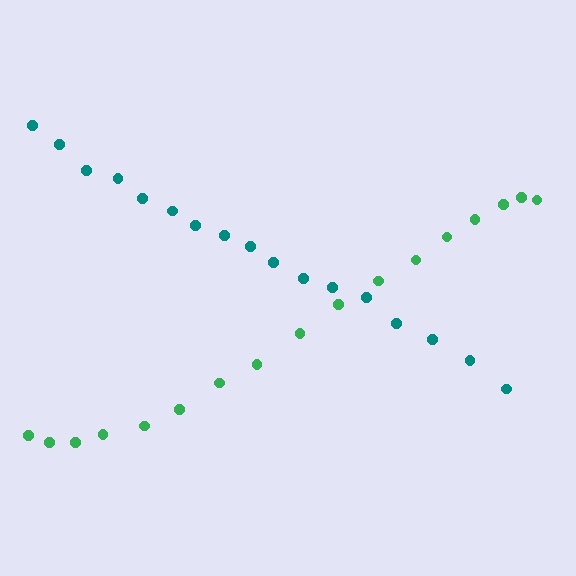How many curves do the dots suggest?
There are 2 distinct paths.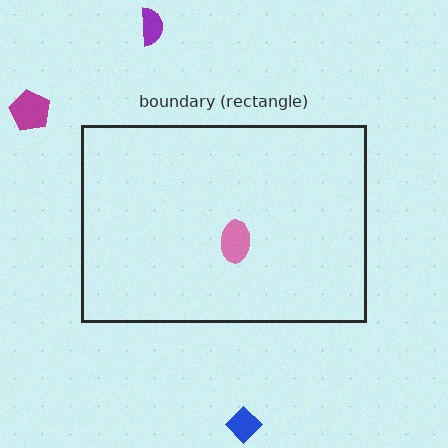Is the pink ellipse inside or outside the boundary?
Inside.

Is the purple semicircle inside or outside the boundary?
Outside.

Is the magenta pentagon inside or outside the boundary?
Outside.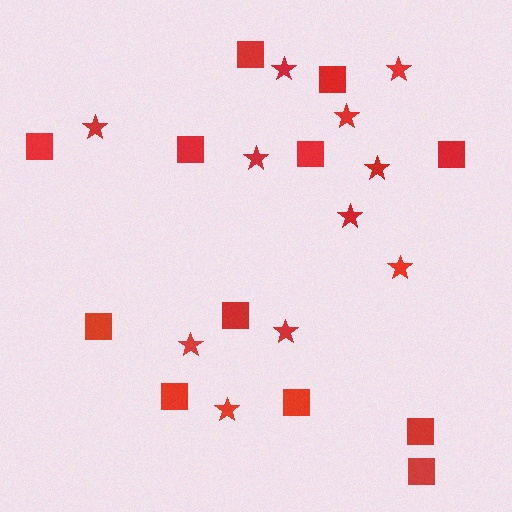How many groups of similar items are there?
There are 2 groups: one group of stars (11) and one group of squares (12).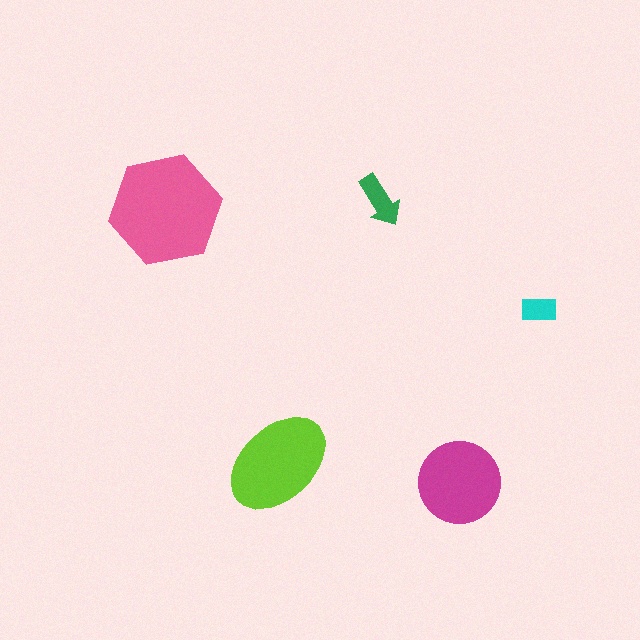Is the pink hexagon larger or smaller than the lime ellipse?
Larger.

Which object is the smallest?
The cyan rectangle.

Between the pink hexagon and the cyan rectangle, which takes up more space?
The pink hexagon.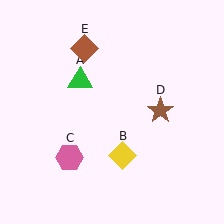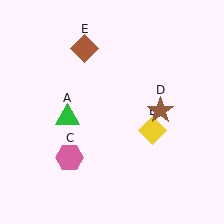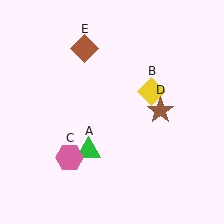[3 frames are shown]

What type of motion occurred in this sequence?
The green triangle (object A), yellow diamond (object B) rotated counterclockwise around the center of the scene.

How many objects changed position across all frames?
2 objects changed position: green triangle (object A), yellow diamond (object B).